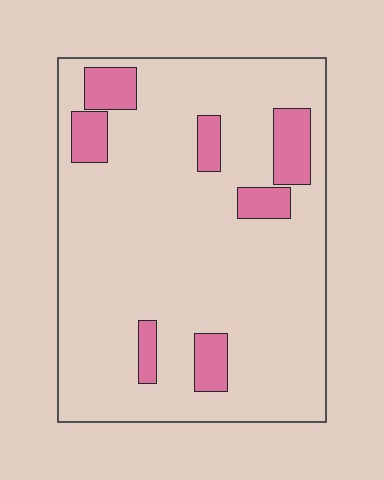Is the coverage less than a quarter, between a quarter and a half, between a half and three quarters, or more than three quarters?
Less than a quarter.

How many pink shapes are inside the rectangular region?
7.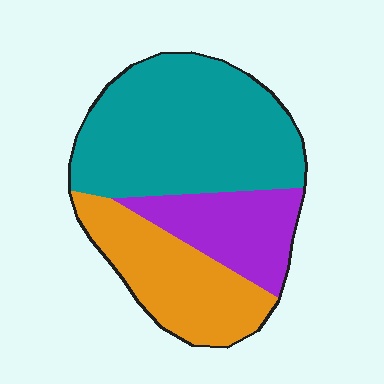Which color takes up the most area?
Teal, at roughly 50%.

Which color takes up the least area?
Purple, at roughly 20%.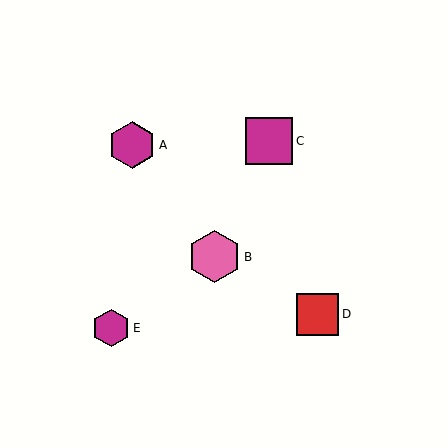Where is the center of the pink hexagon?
The center of the pink hexagon is at (214, 257).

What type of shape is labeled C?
Shape C is a magenta square.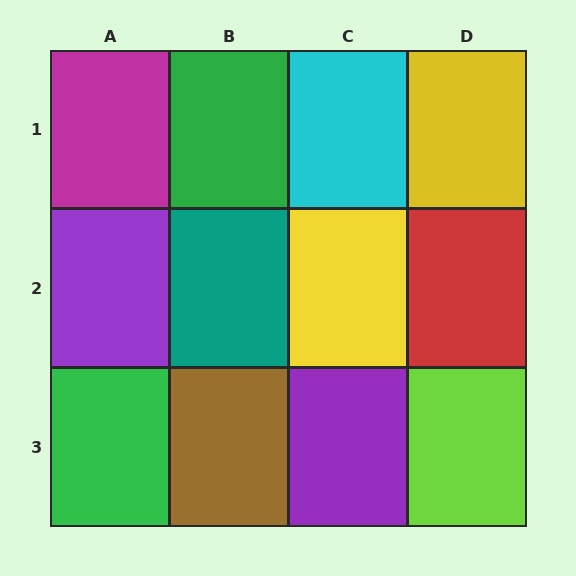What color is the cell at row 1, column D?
Yellow.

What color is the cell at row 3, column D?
Lime.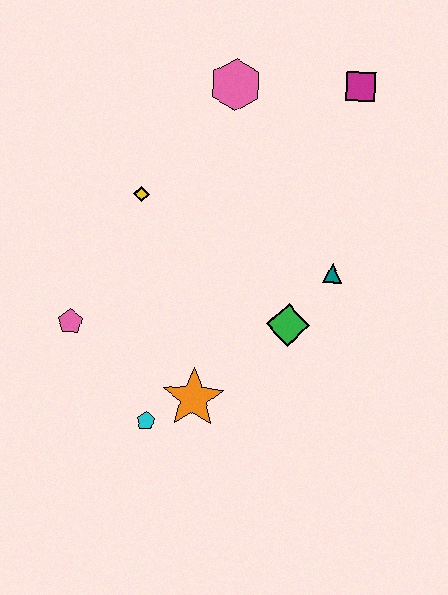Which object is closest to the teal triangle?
The green diamond is closest to the teal triangle.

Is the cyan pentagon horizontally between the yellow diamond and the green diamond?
Yes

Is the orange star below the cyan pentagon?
No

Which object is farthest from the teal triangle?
The pink pentagon is farthest from the teal triangle.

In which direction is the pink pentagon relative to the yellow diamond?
The pink pentagon is below the yellow diamond.